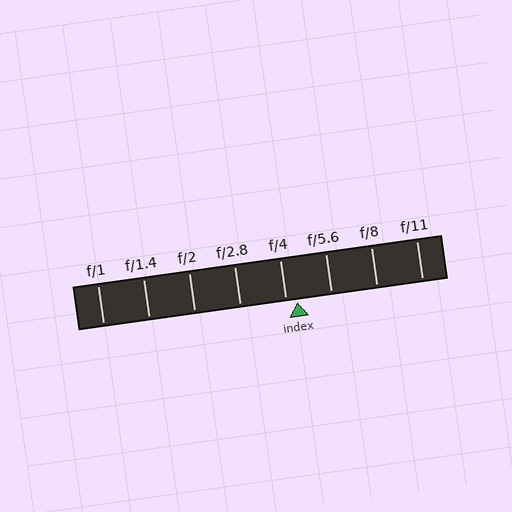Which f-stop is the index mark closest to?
The index mark is closest to f/4.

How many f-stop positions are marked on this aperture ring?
There are 8 f-stop positions marked.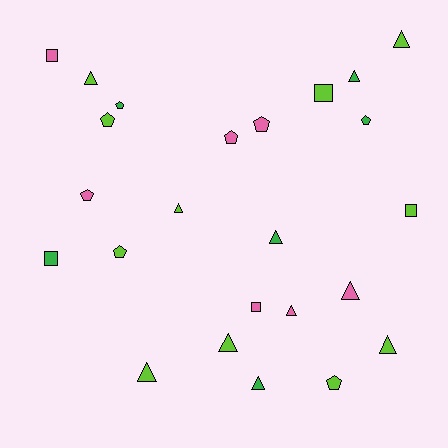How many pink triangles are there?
There are 2 pink triangles.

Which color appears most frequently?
Lime, with 11 objects.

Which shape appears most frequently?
Triangle, with 11 objects.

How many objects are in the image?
There are 24 objects.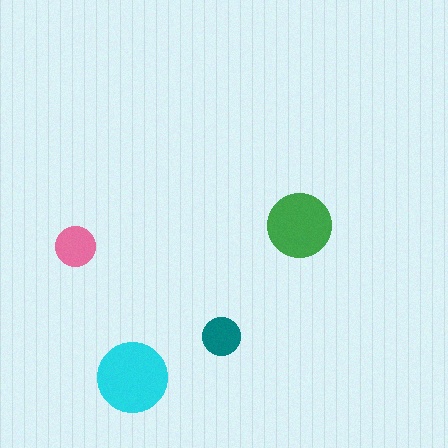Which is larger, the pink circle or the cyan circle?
The cyan one.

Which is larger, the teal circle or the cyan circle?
The cyan one.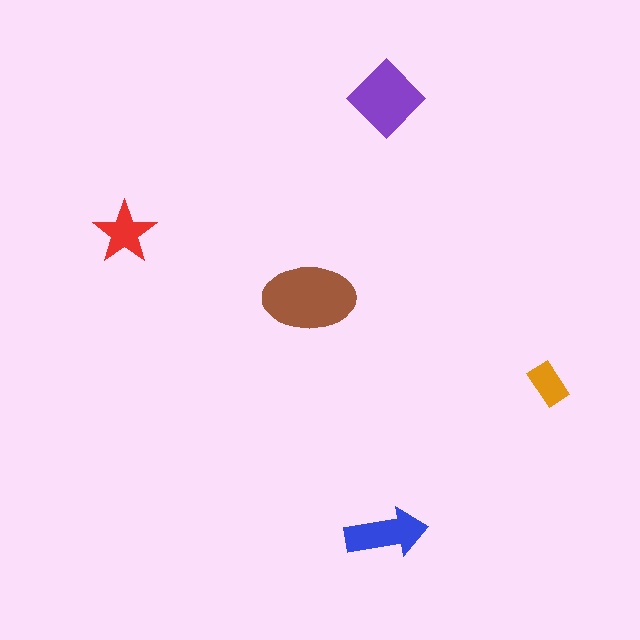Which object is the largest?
The brown ellipse.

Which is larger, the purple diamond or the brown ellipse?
The brown ellipse.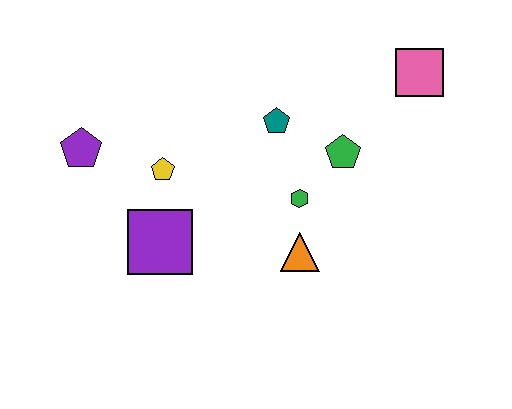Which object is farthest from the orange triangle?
The purple pentagon is farthest from the orange triangle.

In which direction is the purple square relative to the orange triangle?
The purple square is to the left of the orange triangle.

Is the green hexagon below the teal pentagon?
Yes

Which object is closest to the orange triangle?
The green hexagon is closest to the orange triangle.